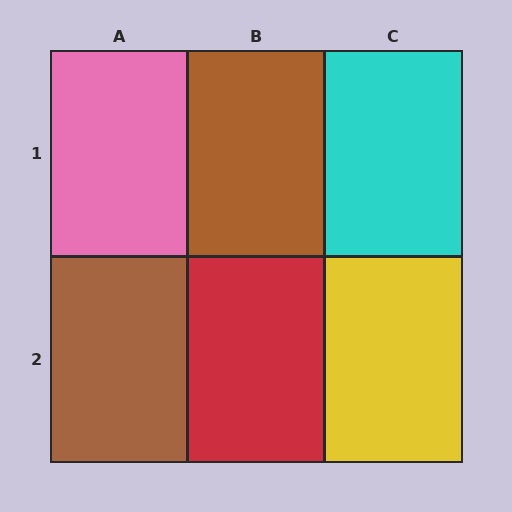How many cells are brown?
2 cells are brown.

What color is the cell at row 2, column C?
Yellow.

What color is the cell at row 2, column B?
Red.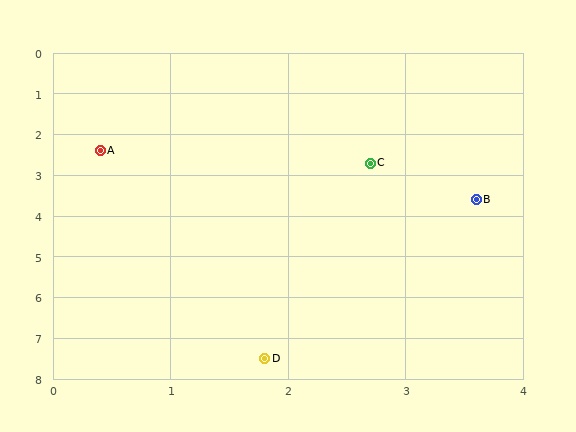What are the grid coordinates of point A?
Point A is at approximately (0.4, 2.4).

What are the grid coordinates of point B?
Point B is at approximately (3.6, 3.6).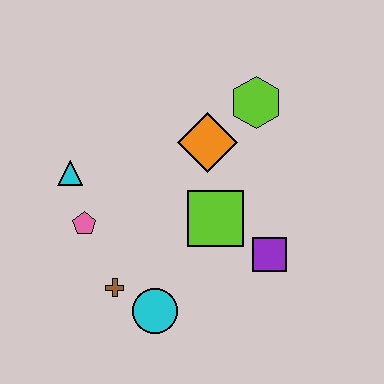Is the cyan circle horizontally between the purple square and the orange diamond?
No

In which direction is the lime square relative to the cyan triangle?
The lime square is to the right of the cyan triangle.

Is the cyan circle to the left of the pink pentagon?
No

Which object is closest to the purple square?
The lime square is closest to the purple square.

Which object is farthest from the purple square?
The cyan triangle is farthest from the purple square.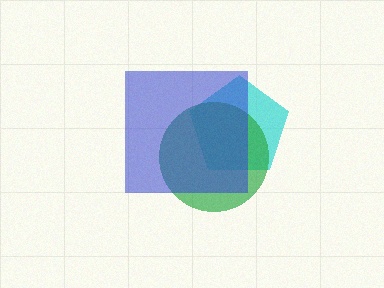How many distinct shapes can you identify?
There are 3 distinct shapes: a cyan pentagon, a green circle, a blue square.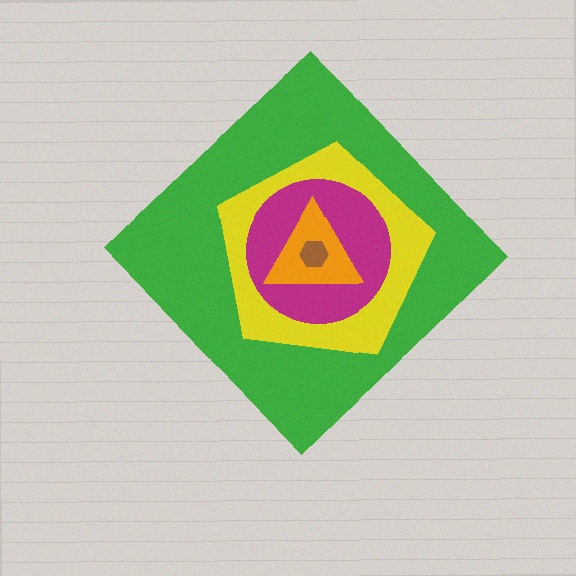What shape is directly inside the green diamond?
The yellow pentagon.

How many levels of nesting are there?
5.